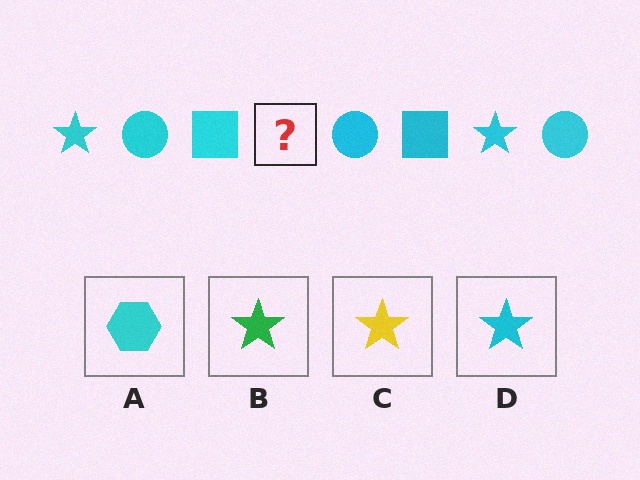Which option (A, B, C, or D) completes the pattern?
D.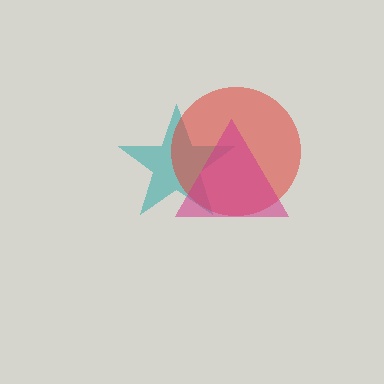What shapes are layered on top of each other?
The layered shapes are: a teal star, a red circle, a magenta triangle.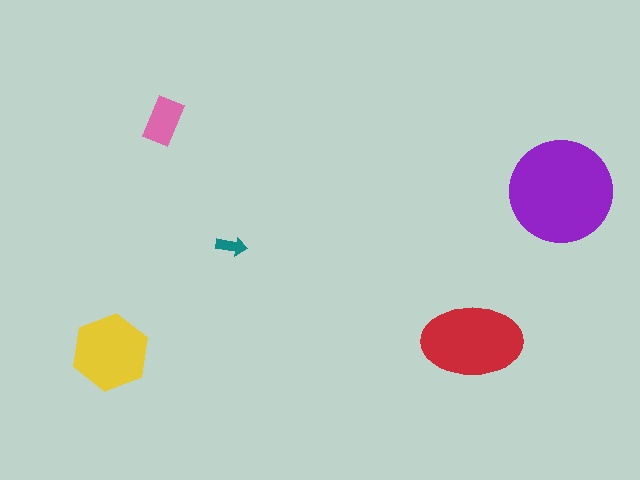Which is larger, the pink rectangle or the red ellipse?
The red ellipse.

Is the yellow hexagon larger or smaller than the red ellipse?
Smaller.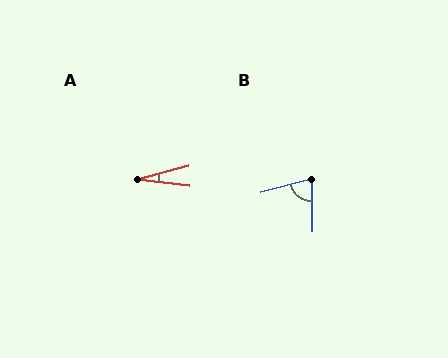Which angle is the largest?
B, at approximately 76 degrees.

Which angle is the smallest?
A, at approximately 22 degrees.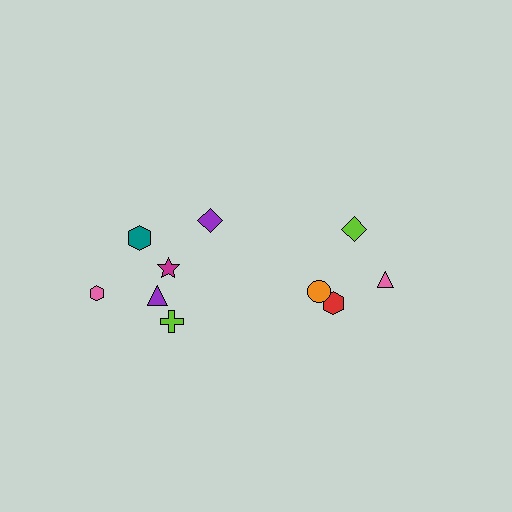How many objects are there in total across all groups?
There are 10 objects.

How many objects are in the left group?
There are 6 objects.